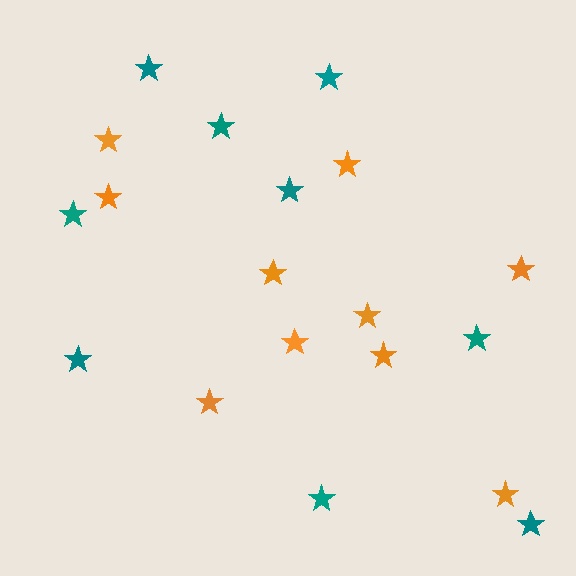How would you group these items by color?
There are 2 groups: one group of orange stars (10) and one group of teal stars (9).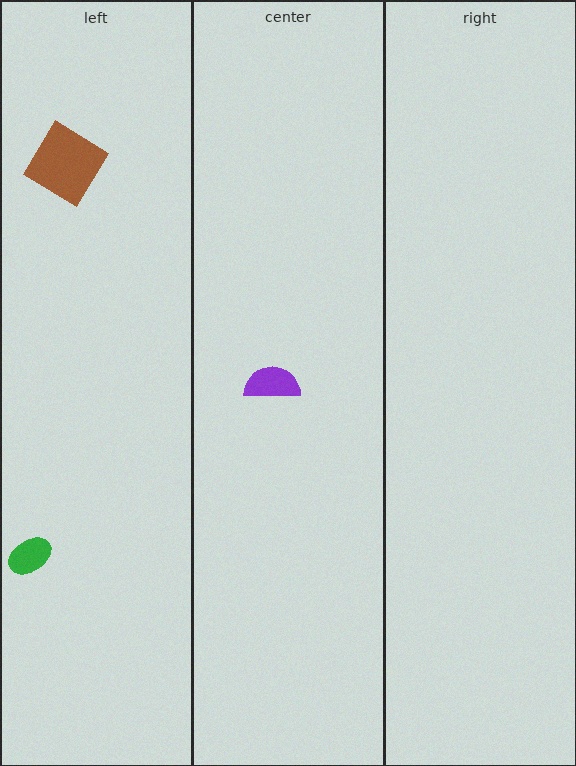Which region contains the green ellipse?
The left region.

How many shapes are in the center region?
1.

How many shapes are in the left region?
2.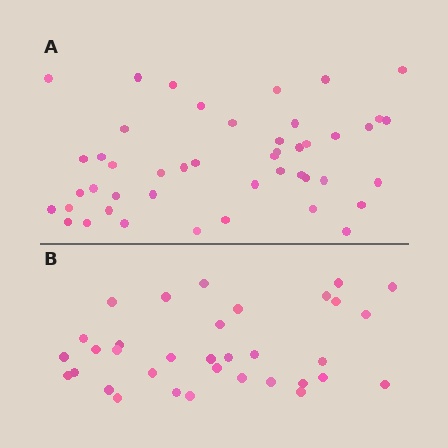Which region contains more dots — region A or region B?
Region A (the top region) has more dots.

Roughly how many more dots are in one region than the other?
Region A has roughly 12 or so more dots than region B.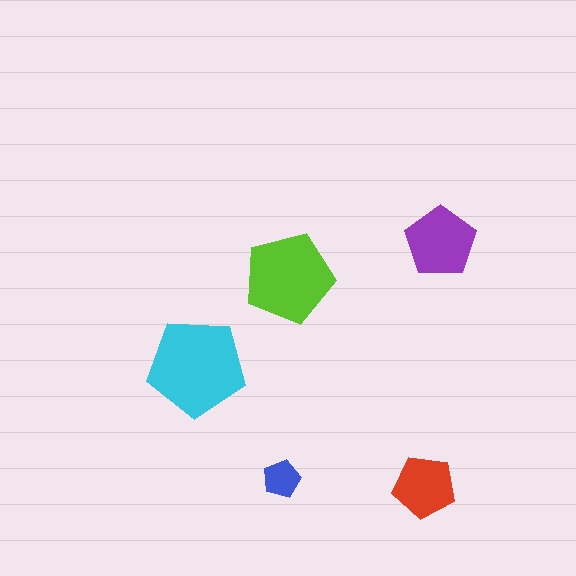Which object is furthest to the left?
The cyan pentagon is leftmost.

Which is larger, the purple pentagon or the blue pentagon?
The purple one.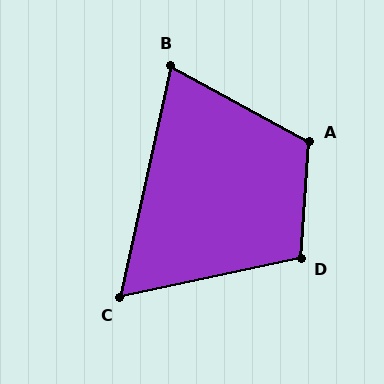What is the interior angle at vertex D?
Approximately 106 degrees (obtuse).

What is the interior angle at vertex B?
Approximately 74 degrees (acute).